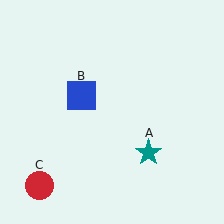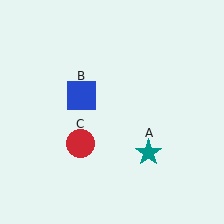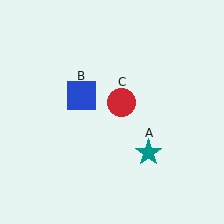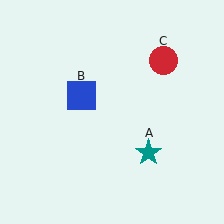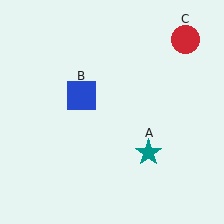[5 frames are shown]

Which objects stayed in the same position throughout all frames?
Teal star (object A) and blue square (object B) remained stationary.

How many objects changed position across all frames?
1 object changed position: red circle (object C).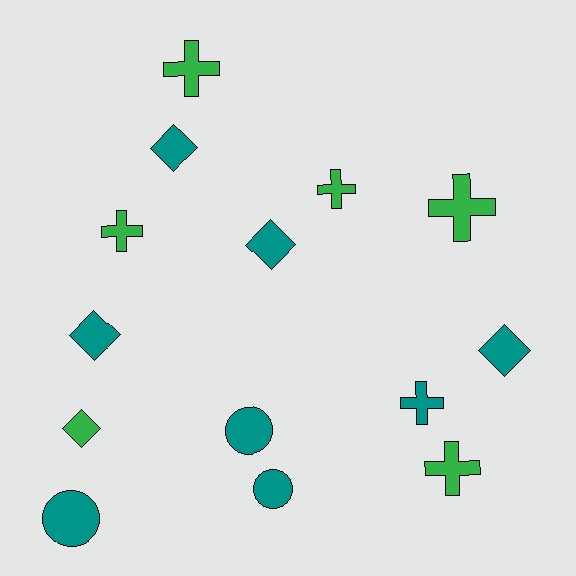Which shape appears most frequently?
Cross, with 6 objects.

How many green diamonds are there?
There is 1 green diamond.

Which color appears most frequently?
Teal, with 8 objects.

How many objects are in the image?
There are 14 objects.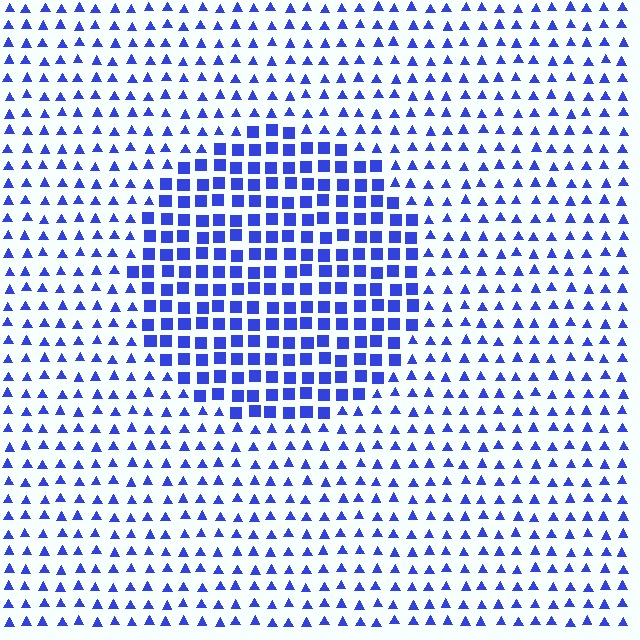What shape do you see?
I see a circle.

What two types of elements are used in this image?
The image uses squares inside the circle region and triangles outside it.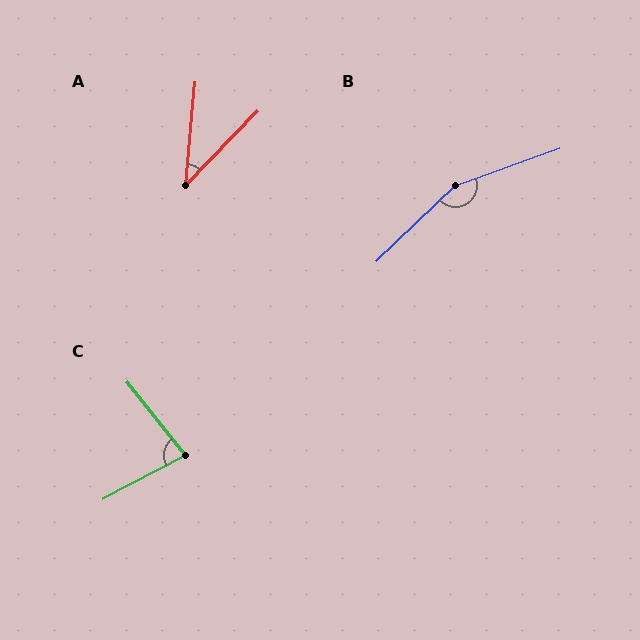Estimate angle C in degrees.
Approximately 79 degrees.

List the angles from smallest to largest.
A (39°), C (79°), B (156°).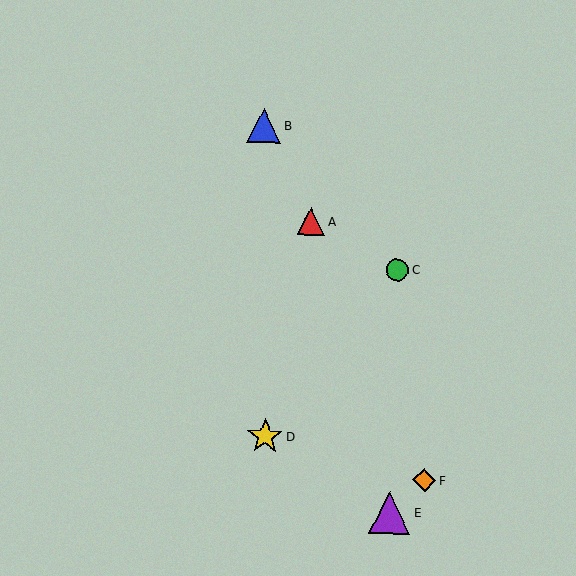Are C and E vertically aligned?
Yes, both are at x≈398.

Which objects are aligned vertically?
Objects C, E are aligned vertically.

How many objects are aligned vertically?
2 objects (C, E) are aligned vertically.